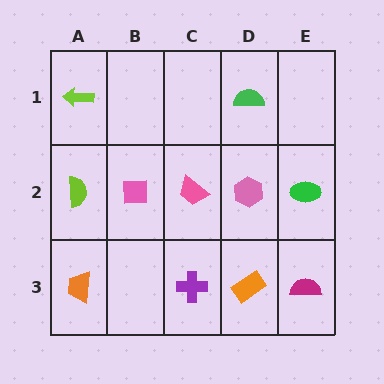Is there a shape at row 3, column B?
No, that cell is empty.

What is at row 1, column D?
A green semicircle.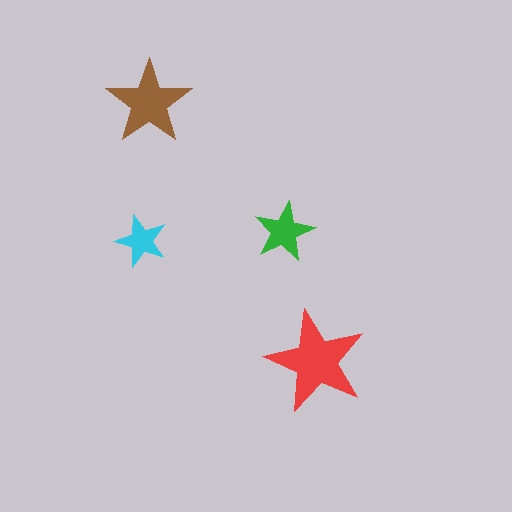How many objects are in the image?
There are 4 objects in the image.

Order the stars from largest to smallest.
the red one, the brown one, the green one, the cyan one.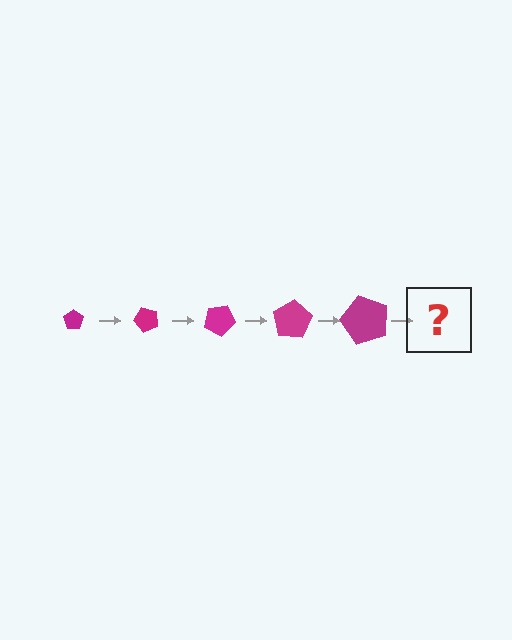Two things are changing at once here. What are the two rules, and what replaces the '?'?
The two rules are that the pentagon grows larger each step and it rotates 50 degrees each step. The '?' should be a pentagon, larger than the previous one and rotated 250 degrees from the start.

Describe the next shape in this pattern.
It should be a pentagon, larger than the previous one and rotated 250 degrees from the start.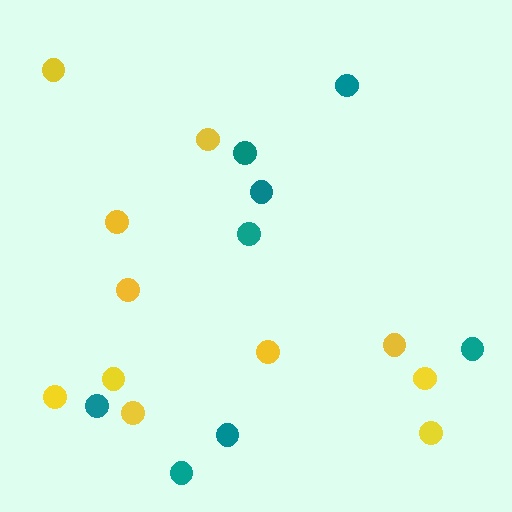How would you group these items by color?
There are 2 groups: one group of yellow circles (11) and one group of teal circles (8).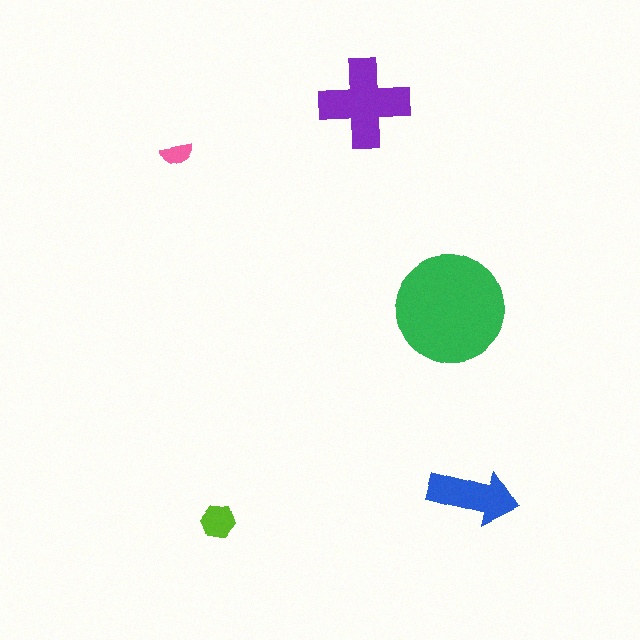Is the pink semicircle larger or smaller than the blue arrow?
Smaller.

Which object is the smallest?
The pink semicircle.